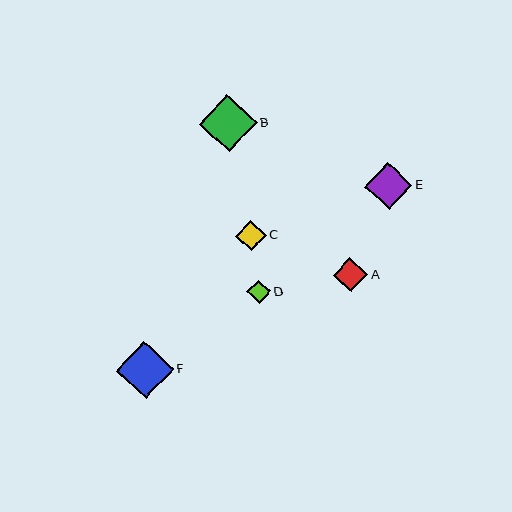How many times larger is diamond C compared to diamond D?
Diamond C is approximately 1.3 times the size of diamond D.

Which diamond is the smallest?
Diamond D is the smallest with a size of approximately 23 pixels.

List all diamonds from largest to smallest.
From largest to smallest: B, F, E, A, C, D.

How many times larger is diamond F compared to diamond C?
Diamond F is approximately 1.9 times the size of diamond C.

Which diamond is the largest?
Diamond B is the largest with a size of approximately 58 pixels.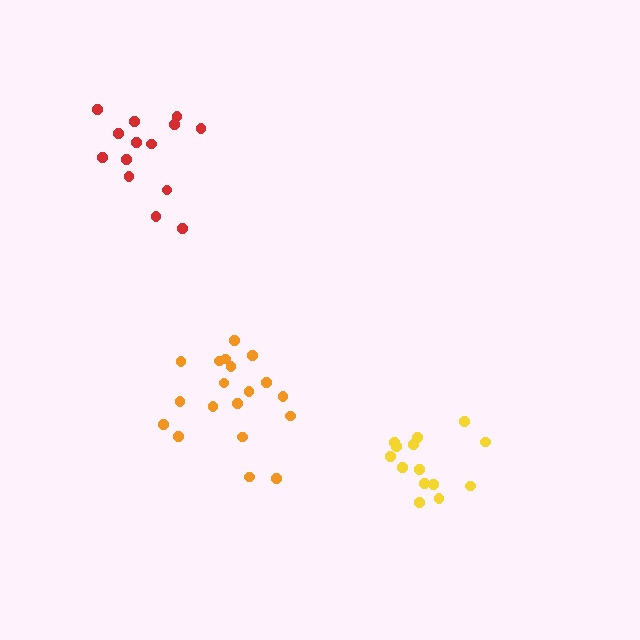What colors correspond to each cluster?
The clusters are colored: orange, yellow, red.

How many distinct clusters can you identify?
There are 3 distinct clusters.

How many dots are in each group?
Group 1: 19 dots, Group 2: 14 dots, Group 3: 14 dots (47 total).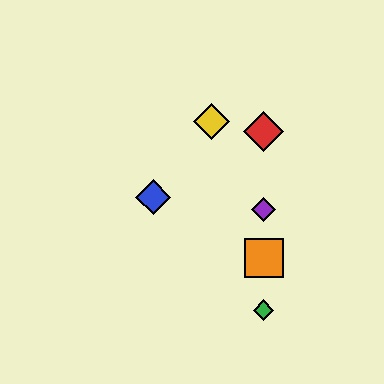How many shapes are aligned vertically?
4 shapes (the red diamond, the green diamond, the purple diamond, the orange square) are aligned vertically.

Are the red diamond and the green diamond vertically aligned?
Yes, both are at x≈264.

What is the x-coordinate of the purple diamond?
The purple diamond is at x≈264.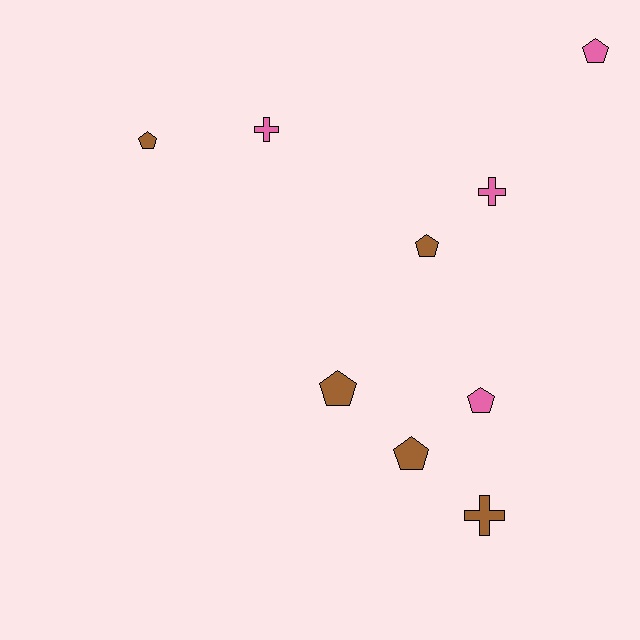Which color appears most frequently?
Brown, with 5 objects.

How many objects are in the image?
There are 9 objects.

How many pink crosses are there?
There are 2 pink crosses.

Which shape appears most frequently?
Pentagon, with 6 objects.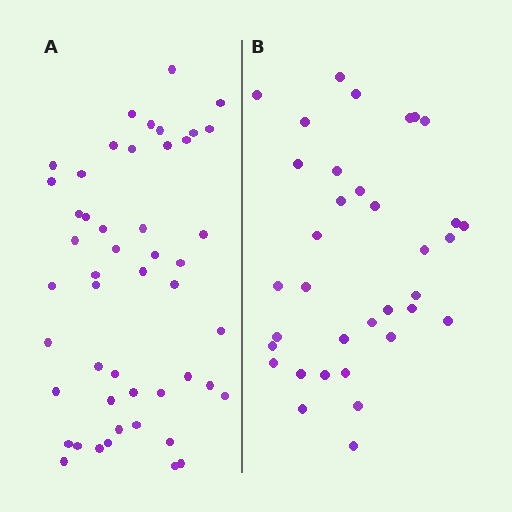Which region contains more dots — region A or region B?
Region A (the left region) has more dots.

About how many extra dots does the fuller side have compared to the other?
Region A has approximately 15 more dots than region B.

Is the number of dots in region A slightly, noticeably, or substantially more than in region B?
Region A has noticeably more, but not dramatically so. The ratio is roughly 1.4 to 1.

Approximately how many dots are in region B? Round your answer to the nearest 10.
About 40 dots. (The exact count is 35, which rounds to 40.)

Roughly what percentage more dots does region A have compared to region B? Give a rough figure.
About 40% more.